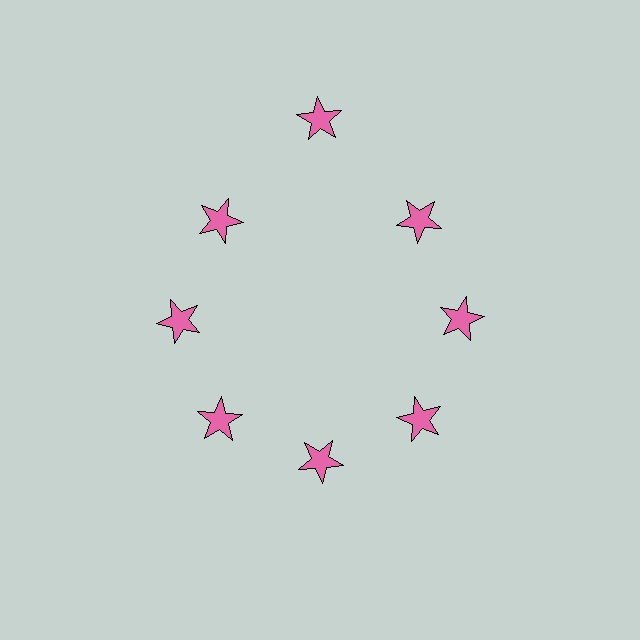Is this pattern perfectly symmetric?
No. The 8 pink stars are arranged in a ring, but one element near the 12 o'clock position is pushed outward from the center, breaking the 8-fold rotational symmetry.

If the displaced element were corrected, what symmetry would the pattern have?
It would have 8-fold rotational symmetry — the pattern would map onto itself every 45 degrees.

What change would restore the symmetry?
The symmetry would be restored by moving it inward, back onto the ring so that all 8 stars sit at equal angles and equal distance from the center.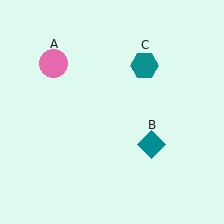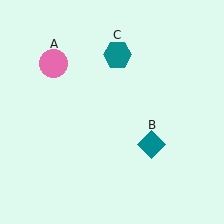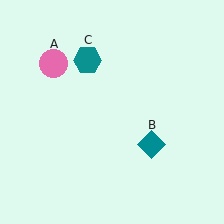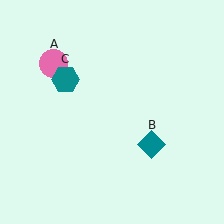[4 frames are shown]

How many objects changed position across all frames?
1 object changed position: teal hexagon (object C).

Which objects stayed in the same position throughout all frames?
Pink circle (object A) and teal diamond (object B) remained stationary.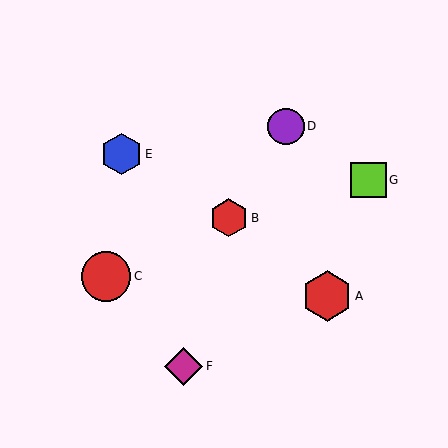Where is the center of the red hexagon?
The center of the red hexagon is at (327, 296).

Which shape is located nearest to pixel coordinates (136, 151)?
The blue hexagon (labeled E) at (122, 154) is nearest to that location.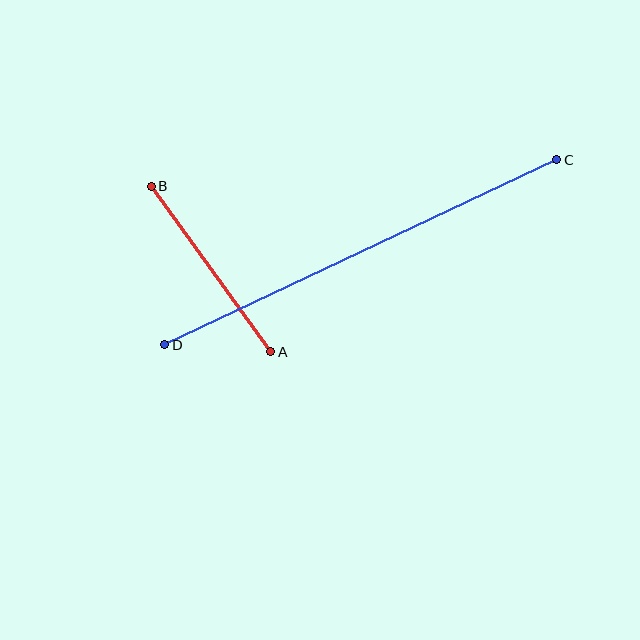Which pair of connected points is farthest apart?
Points C and D are farthest apart.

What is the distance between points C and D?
The distance is approximately 433 pixels.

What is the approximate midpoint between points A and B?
The midpoint is at approximately (211, 269) pixels.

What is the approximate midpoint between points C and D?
The midpoint is at approximately (361, 252) pixels.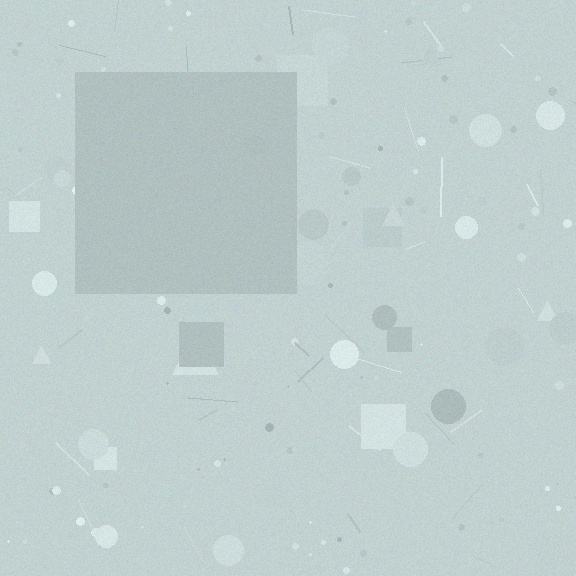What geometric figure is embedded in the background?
A square is embedded in the background.